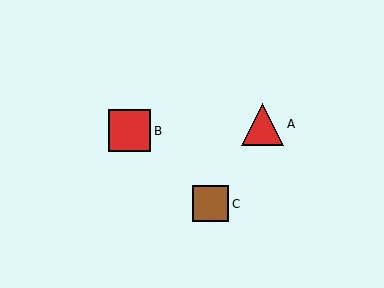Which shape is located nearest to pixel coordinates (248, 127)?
The red triangle (labeled A) at (263, 124) is nearest to that location.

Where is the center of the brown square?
The center of the brown square is at (211, 204).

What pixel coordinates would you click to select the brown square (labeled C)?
Click at (211, 204) to select the brown square C.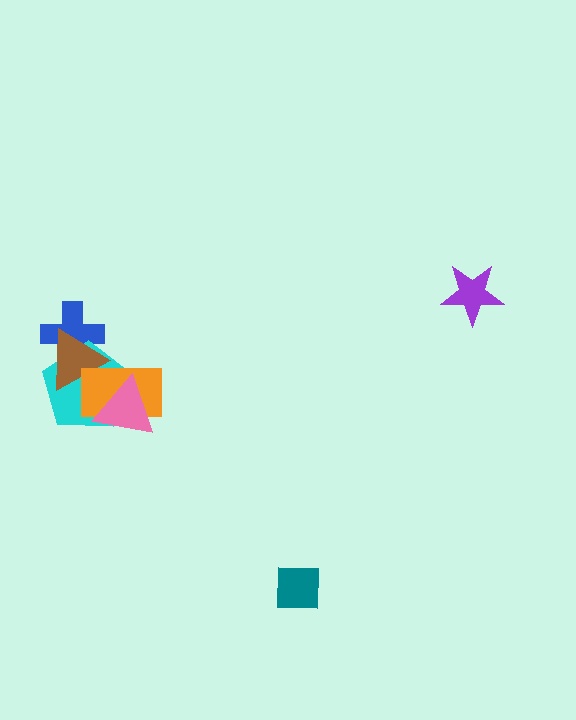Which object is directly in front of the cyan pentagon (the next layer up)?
The brown triangle is directly in front of the cyan pentagon.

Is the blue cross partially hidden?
Yes, it is partially covered by another shape.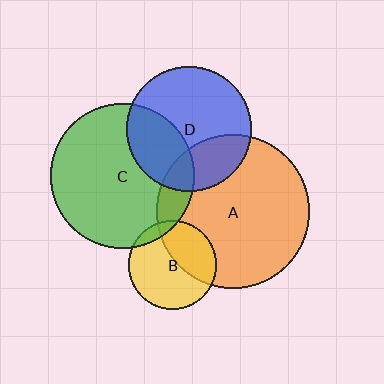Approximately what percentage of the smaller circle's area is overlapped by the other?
Approximately 30%.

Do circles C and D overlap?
Yes.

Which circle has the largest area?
Circle A (orange).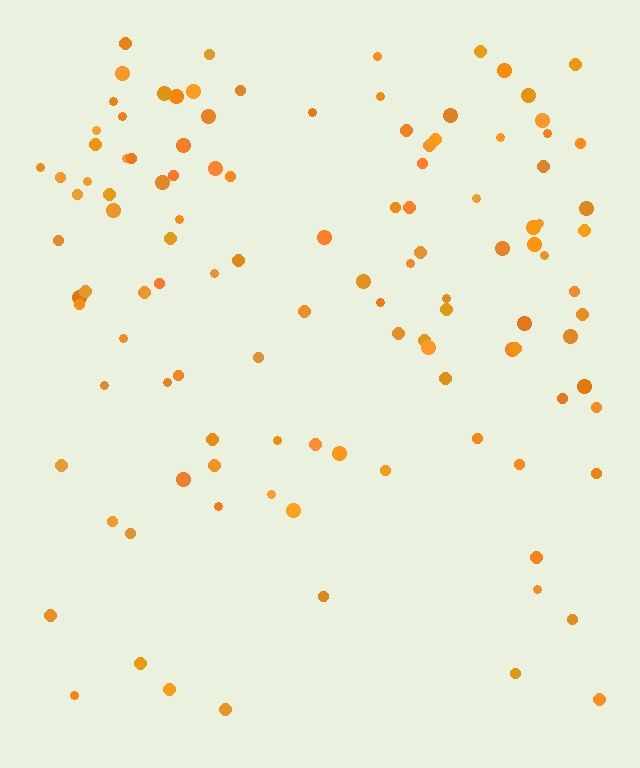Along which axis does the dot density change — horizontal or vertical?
Vertical.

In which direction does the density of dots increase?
From bottom to top, with the top side densest.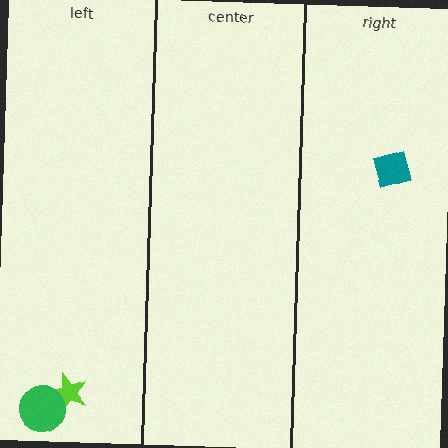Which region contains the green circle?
The left region.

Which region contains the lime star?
The left region.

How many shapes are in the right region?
1.